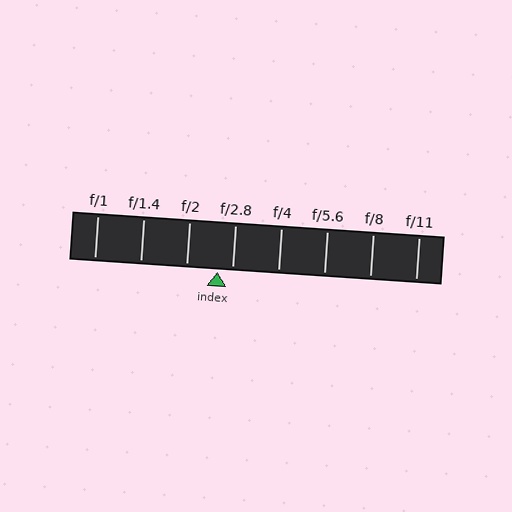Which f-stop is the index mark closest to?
The index mark is closest to f/2.8.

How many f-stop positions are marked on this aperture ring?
There are 8 f-stop positions marked.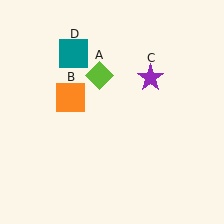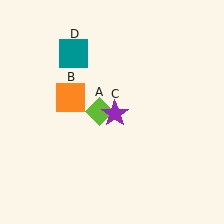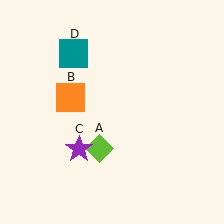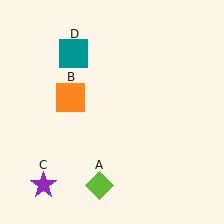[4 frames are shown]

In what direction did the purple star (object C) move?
The purple star (object C) moved down and to the left.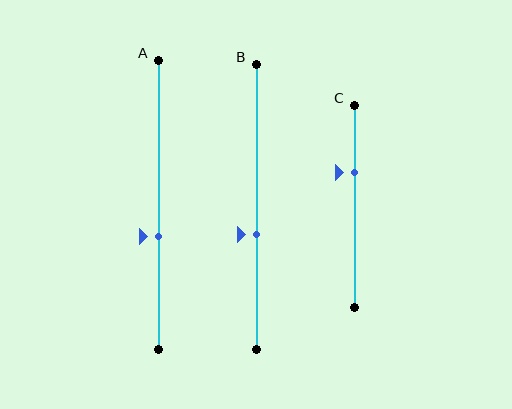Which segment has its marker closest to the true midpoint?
Segment B has its marker closest to the true midpoint.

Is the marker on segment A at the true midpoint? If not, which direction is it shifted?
No, the marker on segment A is shifted downward by about 11% of the segment length.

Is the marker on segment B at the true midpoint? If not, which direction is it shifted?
No, the marker on segment B is shifted downward by about 10% of the segment length.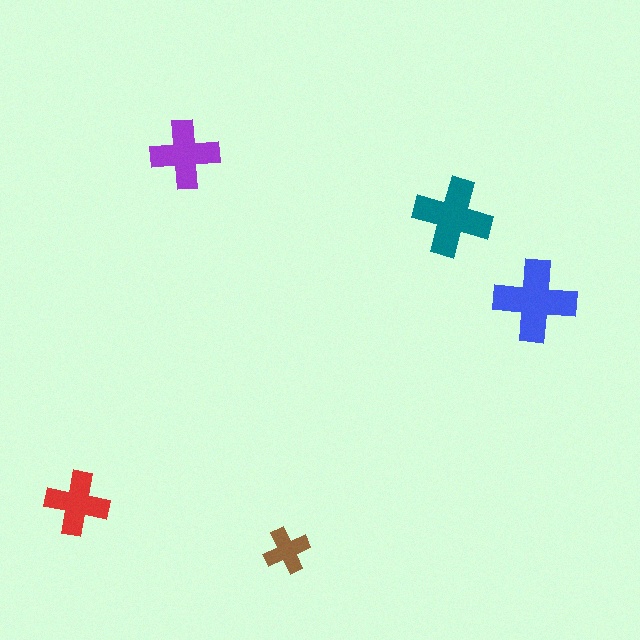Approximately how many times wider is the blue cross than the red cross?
About 1.5 times wider.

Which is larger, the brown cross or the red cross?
The red one.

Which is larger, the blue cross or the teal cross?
The blue one.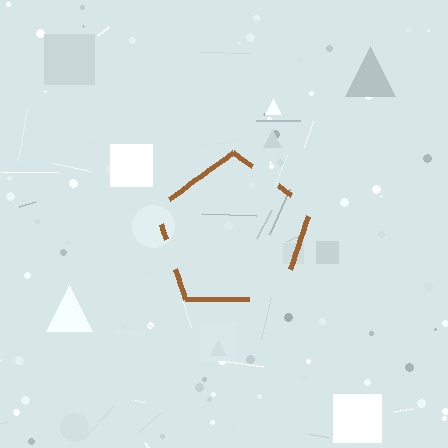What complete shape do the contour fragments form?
The contour fragments form a pentagon.